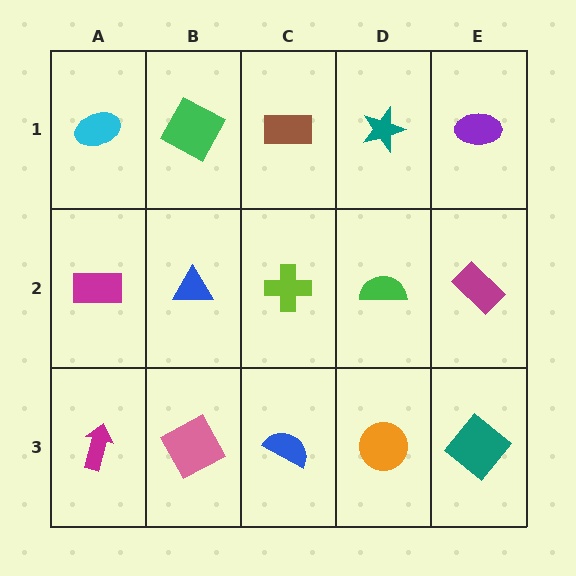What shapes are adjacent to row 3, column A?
A magenta rectangle (row 2, column A), a pink square (row 3, column B).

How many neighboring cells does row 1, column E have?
2.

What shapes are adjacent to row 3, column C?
A lime cross (row 2, column C), a pink square (row 3, column B), an orange circle (row 3, column D).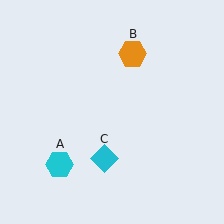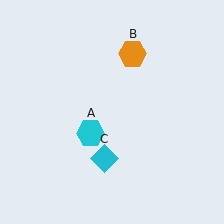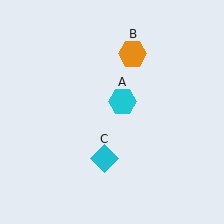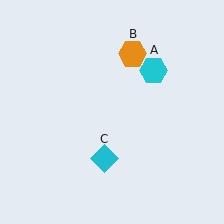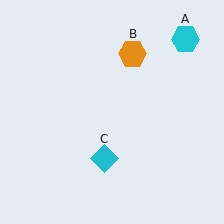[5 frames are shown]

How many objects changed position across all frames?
1 object changed position: cyan hexagon (object A).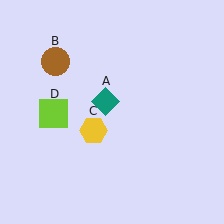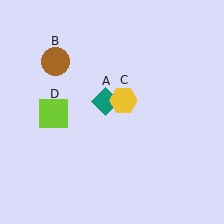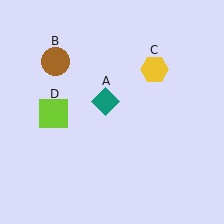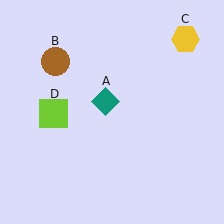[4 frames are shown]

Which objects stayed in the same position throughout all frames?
Teal diamond (object A) and brown circle (object B) and lime square (object D) remained stationary.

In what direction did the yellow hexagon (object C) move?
The yellow hexagon (object C) moved up and to the right.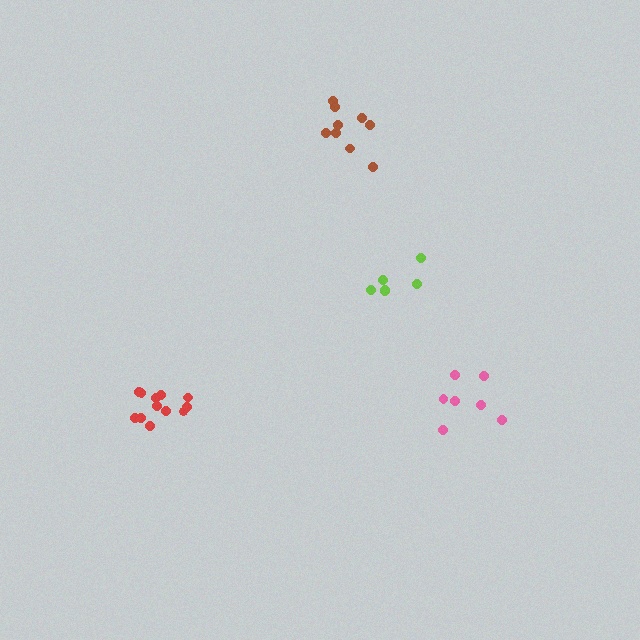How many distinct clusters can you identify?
There are 4 distinct clusters.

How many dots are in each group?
Group 1: 12 dots, Group 2: 6 dots, Group 3: 9 dots, Group 4: 7 dots (34 total).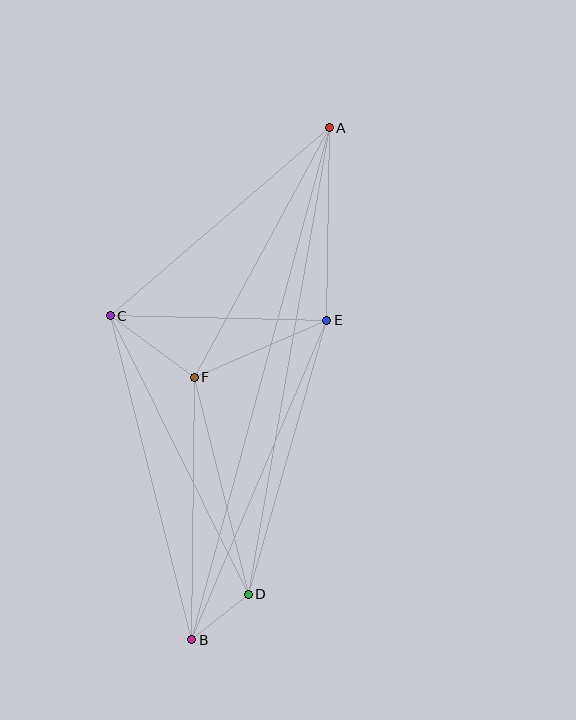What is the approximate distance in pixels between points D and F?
The distance between D and F is approximately 224 pixels.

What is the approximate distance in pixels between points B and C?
The distance between B and C is approximately 334 pixels.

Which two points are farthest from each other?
Points A and B are farthest from each other.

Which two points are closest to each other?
Points B and D are closest to each other.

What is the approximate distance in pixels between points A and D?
The distance between A and D is approximately 473 pixels.